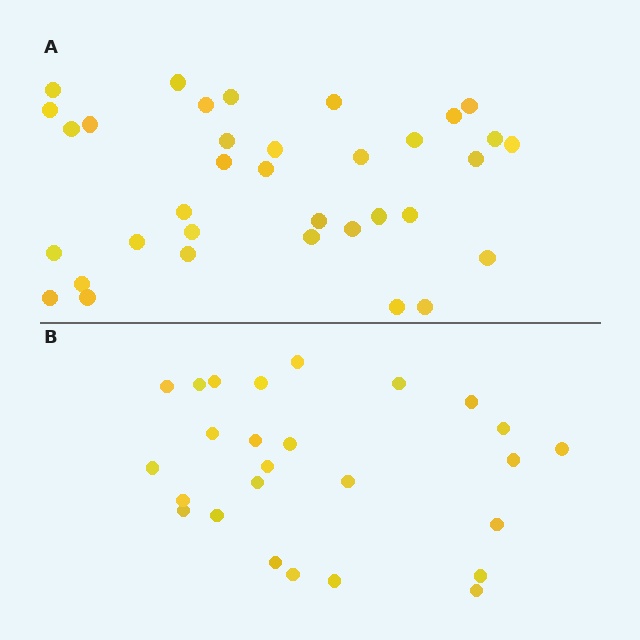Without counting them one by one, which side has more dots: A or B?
Region A (the top region) has more dots.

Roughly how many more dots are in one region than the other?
Region A has roughly 8 or so more dots than region B.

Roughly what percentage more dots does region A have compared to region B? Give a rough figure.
About 35% more.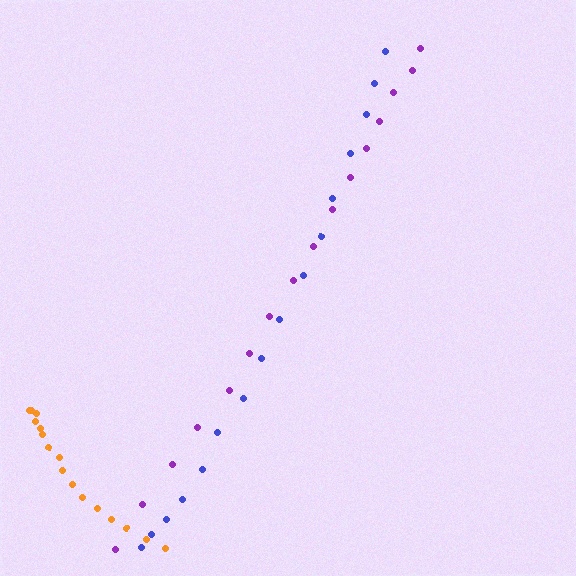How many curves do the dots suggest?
There are 3 distinct paths.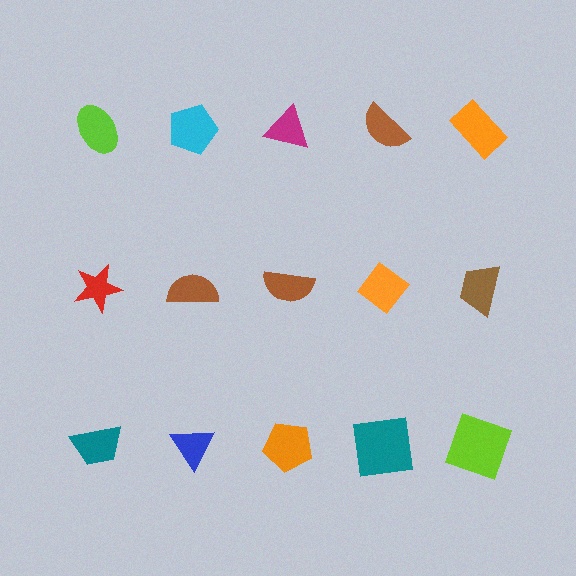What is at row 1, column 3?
A magenta triangle.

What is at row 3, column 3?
An orange pentagon.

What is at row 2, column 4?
An orange diamond.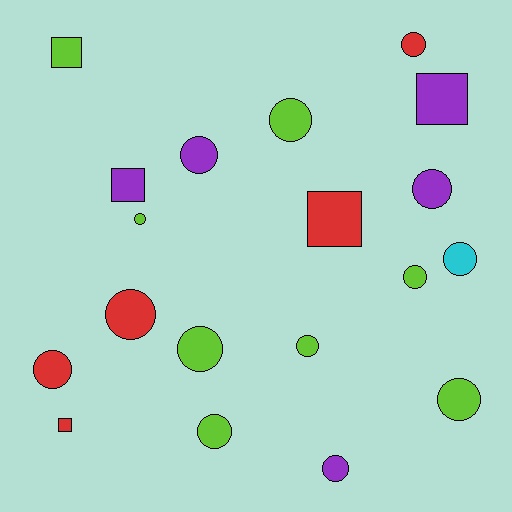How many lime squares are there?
There is 1 lime square.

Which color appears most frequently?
Lime, with 8 objects.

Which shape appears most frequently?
Circle, with 14 objects.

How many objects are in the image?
There are 19 objects.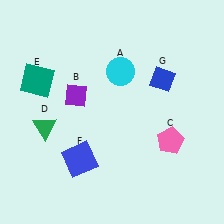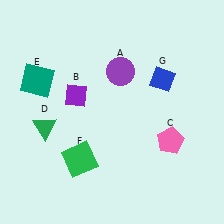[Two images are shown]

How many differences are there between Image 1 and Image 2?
There are 2 differences between the two images.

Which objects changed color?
A changed from cyan to purple. F changed from blue to green.